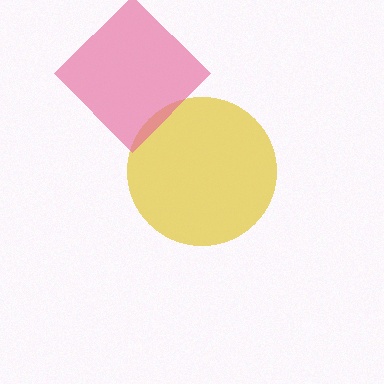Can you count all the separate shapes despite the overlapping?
Yes, there are 2 separate shapes.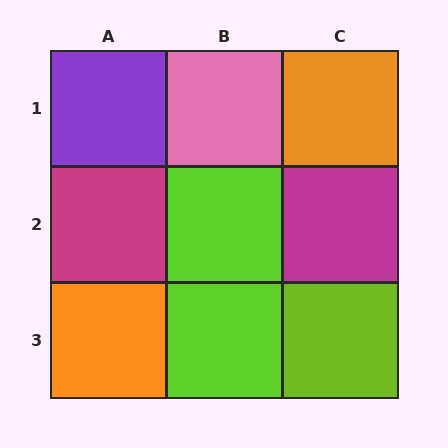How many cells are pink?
1 cell is pink.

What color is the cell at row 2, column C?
Magenta.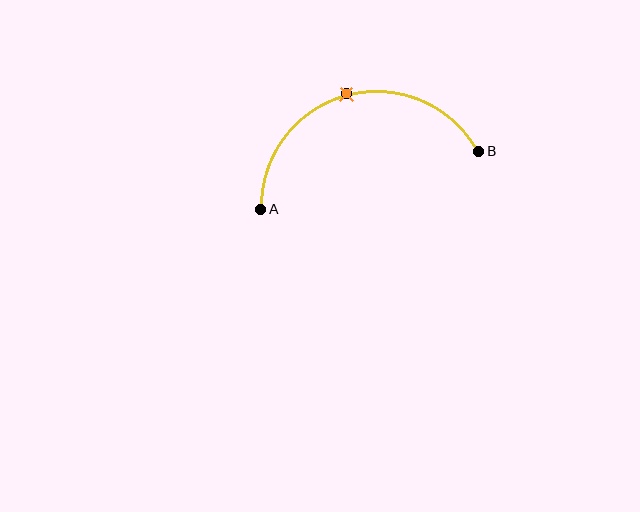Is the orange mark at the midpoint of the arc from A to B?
Yes. The orange mark lies on the arc at equal arc-length from both A and B — it is the arc midpoint.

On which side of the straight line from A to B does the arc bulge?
The arc bulges above the straight line connecting A and B.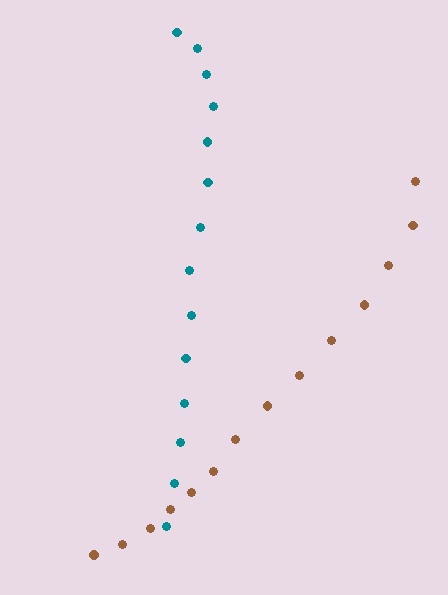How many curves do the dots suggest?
There are 2 distinct paths.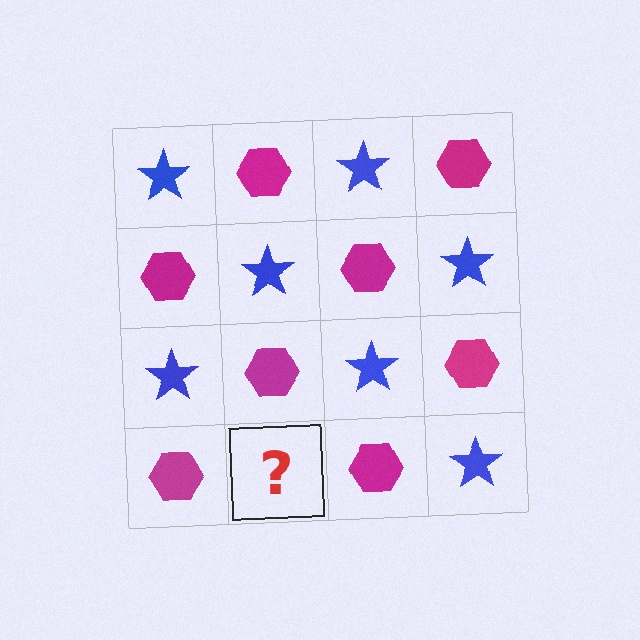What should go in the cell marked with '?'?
The missing cell should contain a blue star.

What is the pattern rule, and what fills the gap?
The rule is that it alternates blue star and magenta hexagon in a checkerboard pattern. The gap should be filled with a blue star.